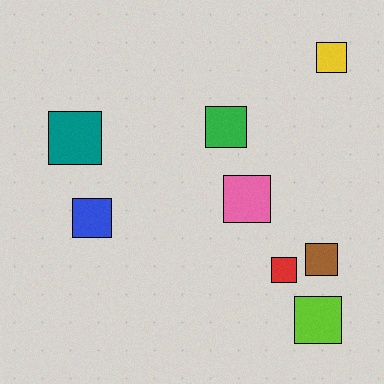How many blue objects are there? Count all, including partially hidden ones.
There is 1 blue object.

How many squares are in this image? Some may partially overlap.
There are 8 squares.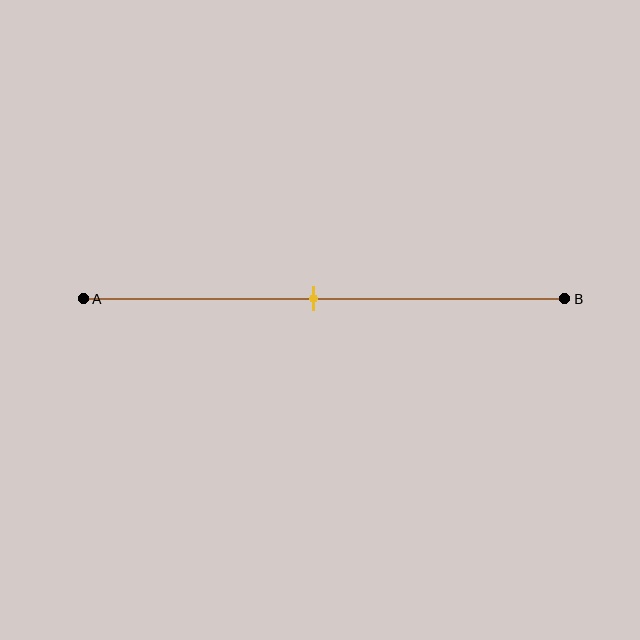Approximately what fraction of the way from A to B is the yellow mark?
The yellow mark is approximately 50% of the way from A to B.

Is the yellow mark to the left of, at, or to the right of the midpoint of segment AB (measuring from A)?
The yellow mark is approximately at the midpoint of segment AB.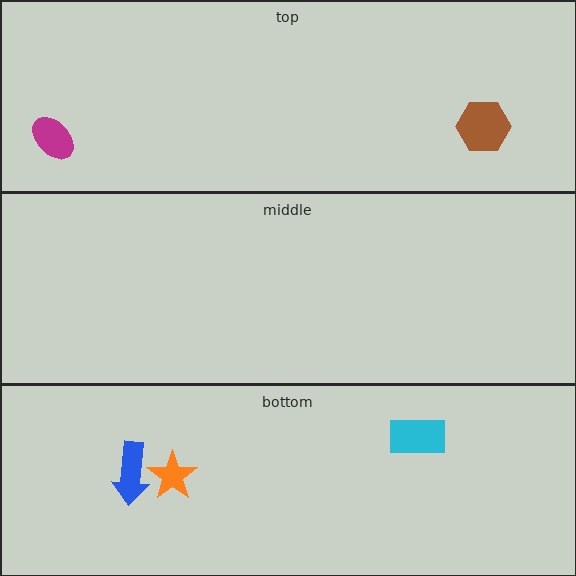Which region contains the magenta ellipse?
The top region.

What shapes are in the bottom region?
The orange star, the cyan rectangle, the blue arrow.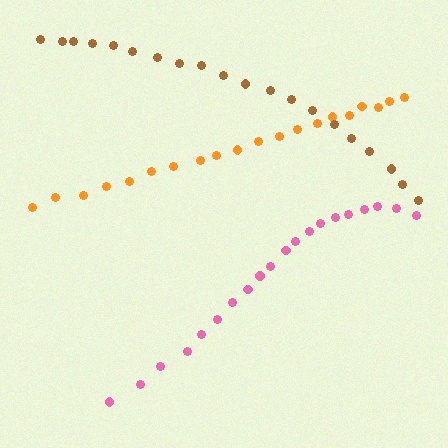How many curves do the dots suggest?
There are 3 distinct paths.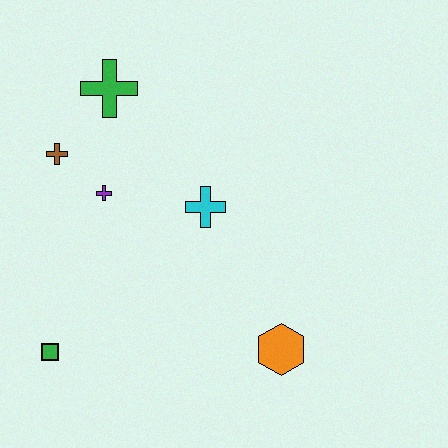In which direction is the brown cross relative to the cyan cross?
The brown cross is to the left of the cyan cross.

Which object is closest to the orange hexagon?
The cyan cross is closest to the orange hexagon.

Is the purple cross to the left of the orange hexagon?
Yes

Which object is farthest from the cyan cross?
The green square is farthest from the cyan cross.